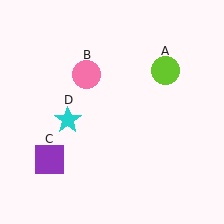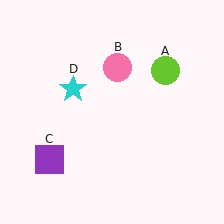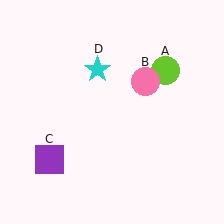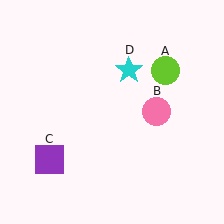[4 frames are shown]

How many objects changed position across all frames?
2 objects changed position: pink circle (object B), cyan star (object D).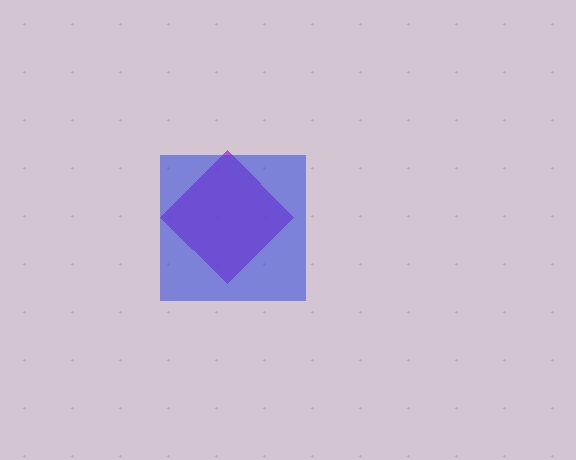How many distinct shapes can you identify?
There are 2 distinct shapes: a purple diamond, a blue square.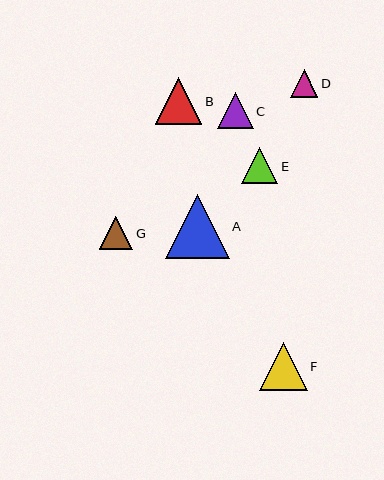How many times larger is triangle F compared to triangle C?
Triangle F is approximately 1.3 times the size of triangle C.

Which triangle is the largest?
Triangle A is the largest with a size of approximately 64 pixels.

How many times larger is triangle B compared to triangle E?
Triangle B is approximately 1.3 times the size of triangle E.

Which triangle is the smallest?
Triangle D is the smallest with a size of approximately 27 pixels.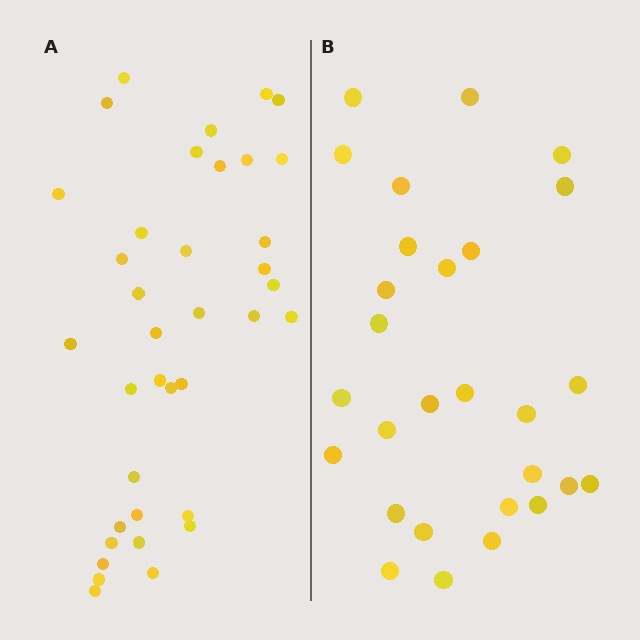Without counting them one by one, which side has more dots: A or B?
Region A (the left region) has more dots.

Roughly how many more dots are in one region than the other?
Region A has roughly 8 or so more dots than region B.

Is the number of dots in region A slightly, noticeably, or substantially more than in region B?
Region A has noticeably more, but not dramatically so. The ratio is roughly 1.3 to 1.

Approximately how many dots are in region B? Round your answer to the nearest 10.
About 30 dots. (The exact count is 28, which rounds to 30.)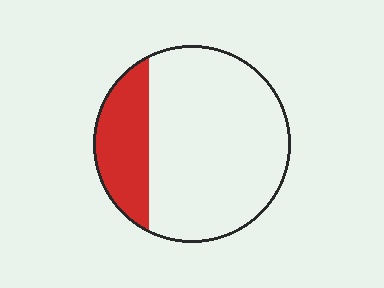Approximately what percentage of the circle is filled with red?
Approximately 25%.